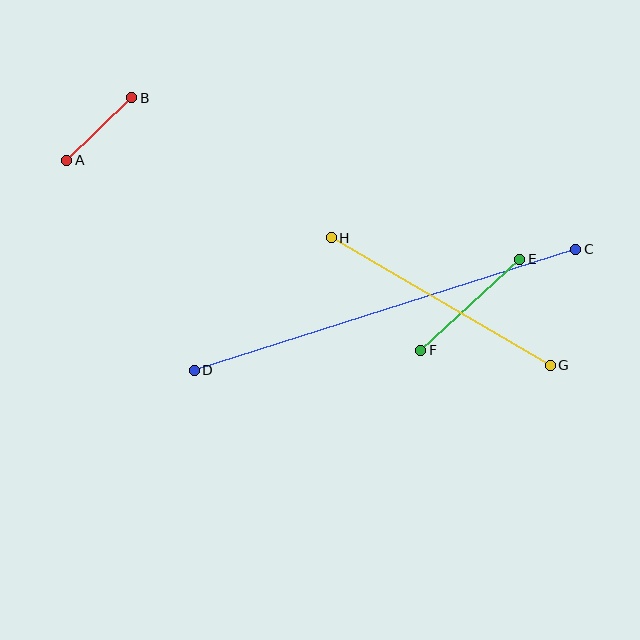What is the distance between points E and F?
The distance is approximately 135 pixels.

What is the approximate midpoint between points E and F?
The midpoint is at approximately (470, 305) pixels.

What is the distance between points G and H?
The distance is approximately 253 pixels.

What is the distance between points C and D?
The distance is approximately 400 pixels.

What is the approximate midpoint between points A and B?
The midpoint is at approximately (99, 129) pixels.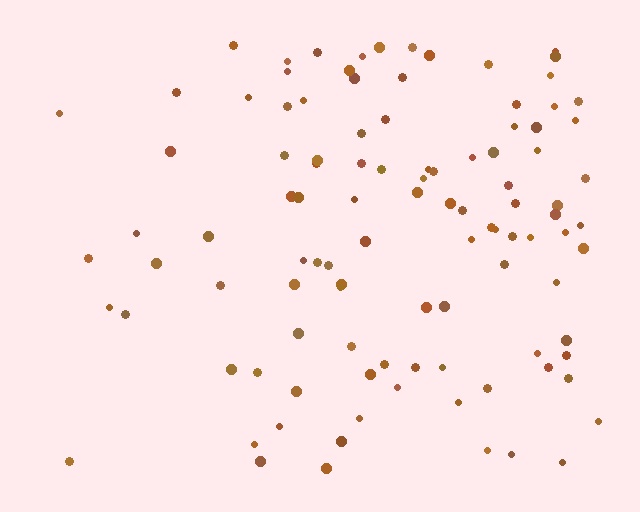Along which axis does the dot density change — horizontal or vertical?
Horizontal.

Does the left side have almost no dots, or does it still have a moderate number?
Still a moderate number, just noticeably fewer than the right.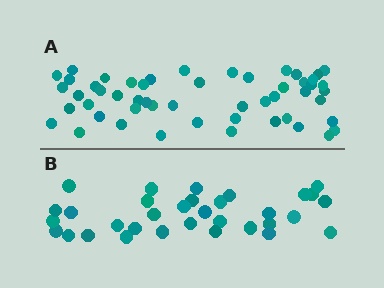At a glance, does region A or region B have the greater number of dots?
Region A (the top region) has more dots.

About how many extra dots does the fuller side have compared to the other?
Region A has approximately 20 more dots than region B.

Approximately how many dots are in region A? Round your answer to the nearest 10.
About 50 dots. (The exact count is 52, which rounds to 50.)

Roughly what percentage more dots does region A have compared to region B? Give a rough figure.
About 60% more.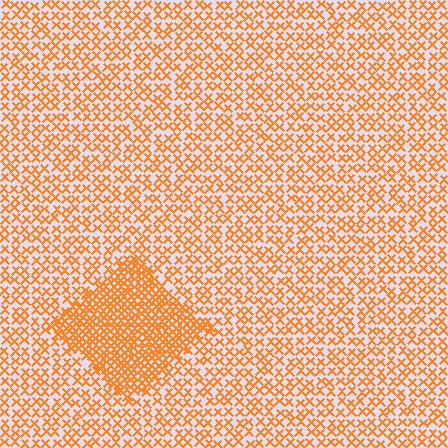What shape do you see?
I see a diamond.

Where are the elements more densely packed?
The elements are more densely packed inside the diamond boundary.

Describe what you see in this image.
The image contains small orange elements arranged at two different densities. A diamond-shaped region is visible where the elements are more densely packed than the surrounding area.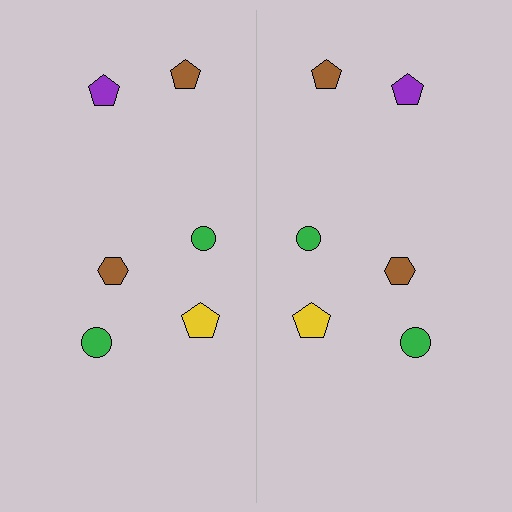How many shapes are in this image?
There are 12 shapes in this image.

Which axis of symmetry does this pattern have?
The pattern has a vertical axis of symmetry running through the center of the image.